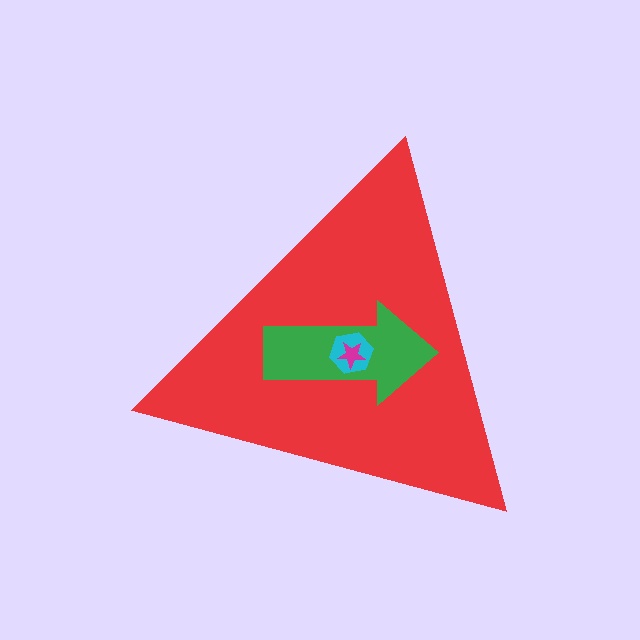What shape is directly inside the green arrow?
The cyan hexagon.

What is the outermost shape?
The red triangle.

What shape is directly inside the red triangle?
The green arrow.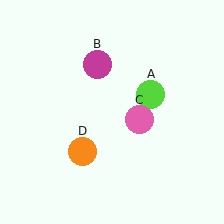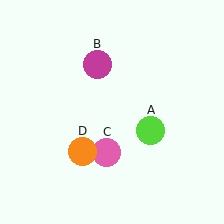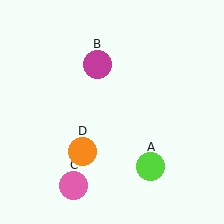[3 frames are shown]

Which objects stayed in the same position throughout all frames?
Magenta circle (object B) and orange circle (object D) remained stationary.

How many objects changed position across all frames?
2 objects changed position: lime circle (object A), pink circle (object C).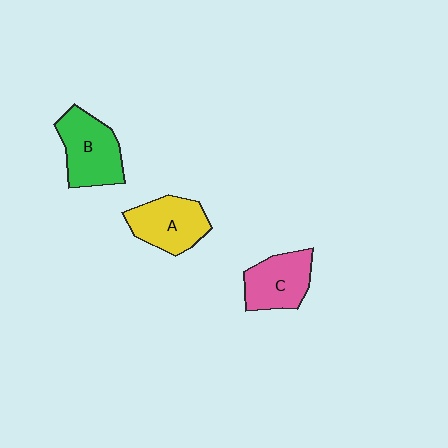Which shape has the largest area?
Shape B (green).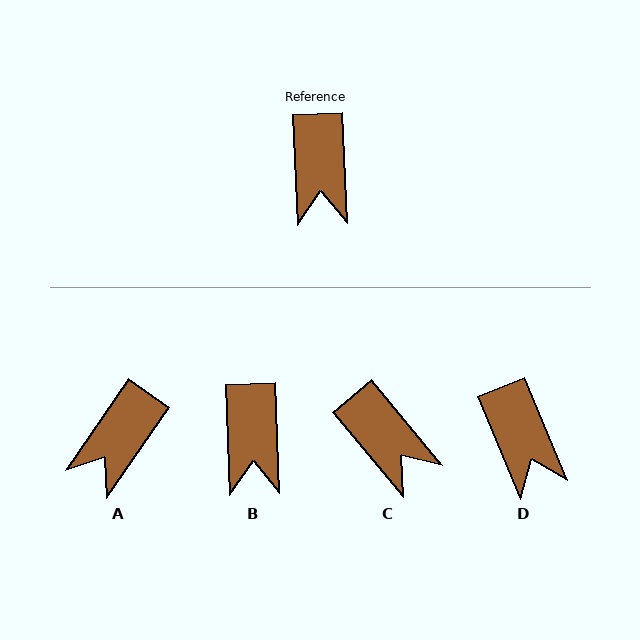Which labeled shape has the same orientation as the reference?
B.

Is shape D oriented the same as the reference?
No, it is off by about 20 degrees.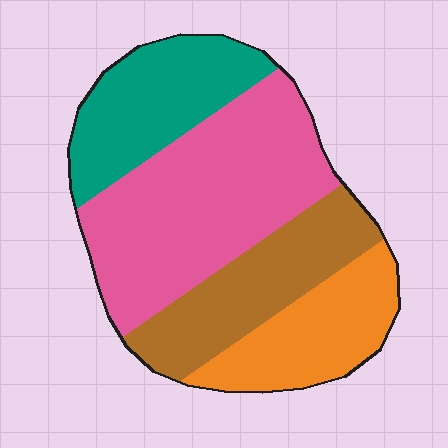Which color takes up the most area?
Pink, at roughly 40%.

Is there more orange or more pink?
Pink.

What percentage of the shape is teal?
Teal covers roughly 20% of the shape.